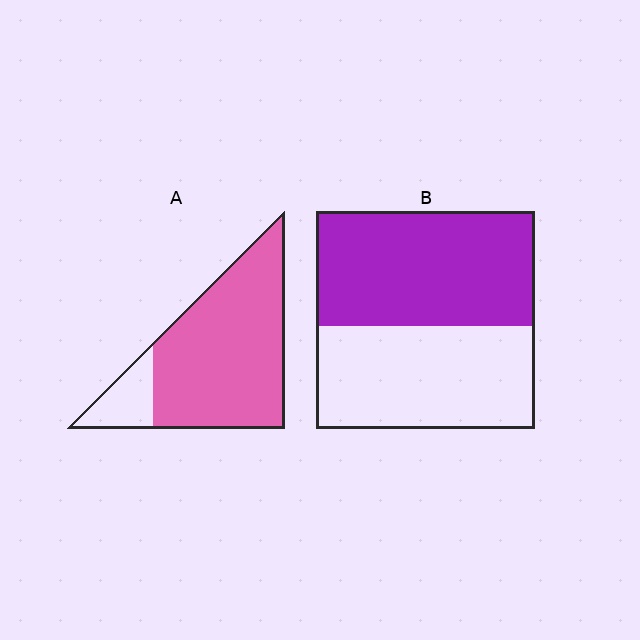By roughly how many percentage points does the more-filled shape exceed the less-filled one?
By roughly 30 percentage points (A over B).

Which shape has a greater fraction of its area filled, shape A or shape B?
Shape A.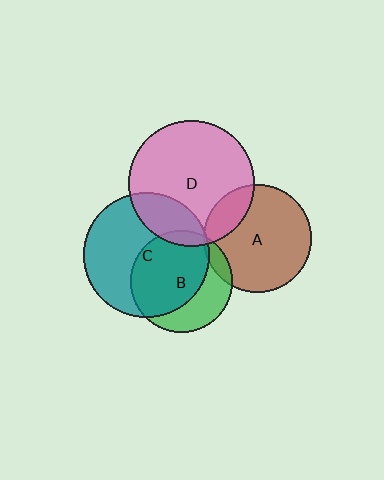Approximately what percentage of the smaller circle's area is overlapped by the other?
Approximately 10%.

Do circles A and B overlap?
Yes.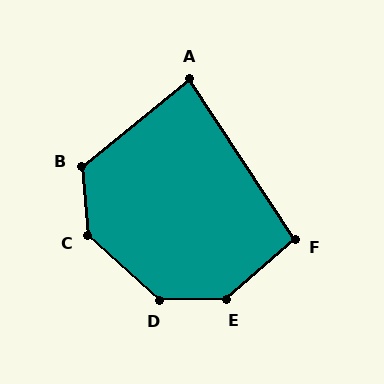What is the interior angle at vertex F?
Approximately 98 degrees (obtuse).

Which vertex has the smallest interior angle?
A, at approximately 84 degrees.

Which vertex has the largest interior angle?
E, at approximately 139 degrees.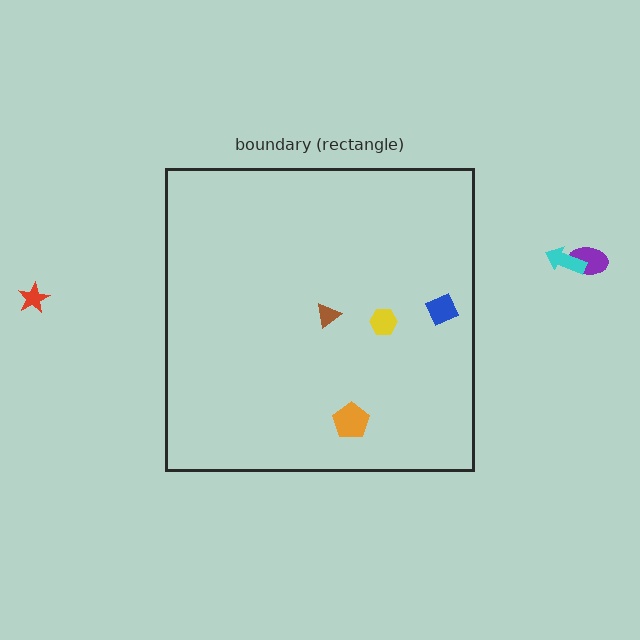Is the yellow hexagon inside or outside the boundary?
Inside.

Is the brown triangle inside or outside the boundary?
Inside.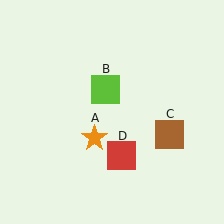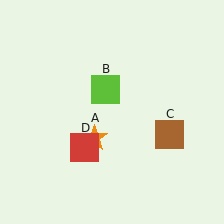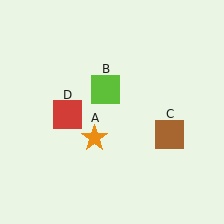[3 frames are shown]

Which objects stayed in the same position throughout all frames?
Orange star (object A) and lime square (object B) and brown square (object C) remained stationary.